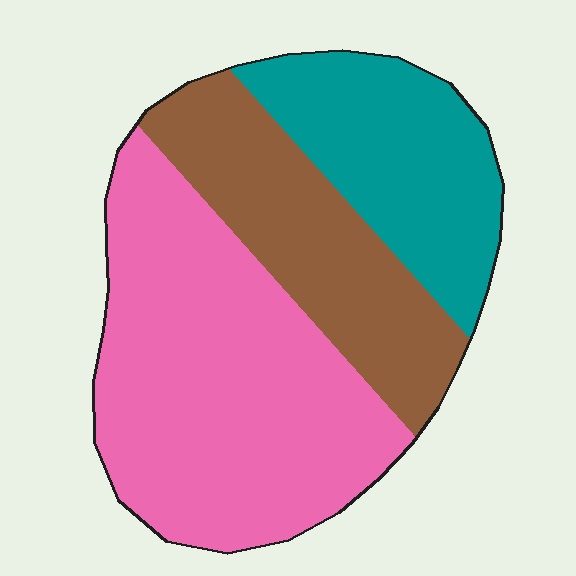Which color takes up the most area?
Pink, at roughly 50%.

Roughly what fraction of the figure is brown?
Brown takes up about one quarter (1/4) of the figure.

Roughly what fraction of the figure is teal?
Teal covers around 25% of the figure.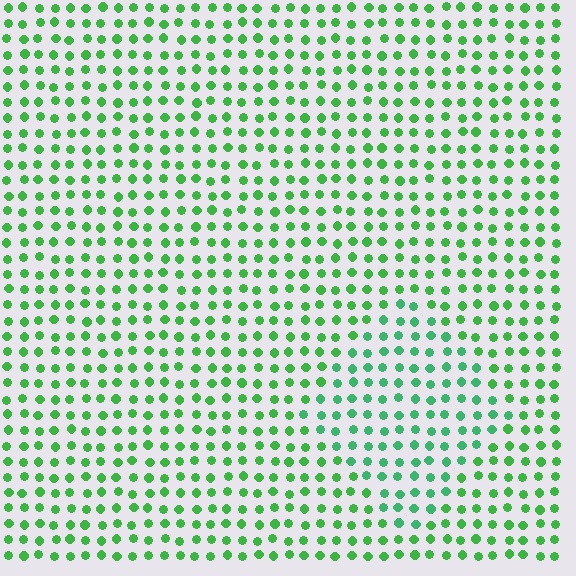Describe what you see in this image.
The image is filled with small green elements in a uniform arrangement. A diamond-shaped region is visible where the elements are tinted to a slightly different hue, forming a subtle color boundary.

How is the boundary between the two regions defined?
The boundary is defined purely by a slight shift in hue (about 22 degrees). Spacing, size, and orientation are identical on both sides.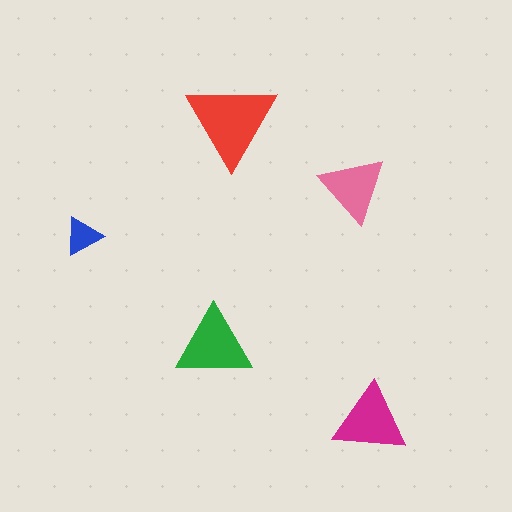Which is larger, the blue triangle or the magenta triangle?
The magenta one.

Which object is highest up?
The red triangle is topmost.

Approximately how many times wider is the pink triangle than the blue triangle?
About 1.5 times wider.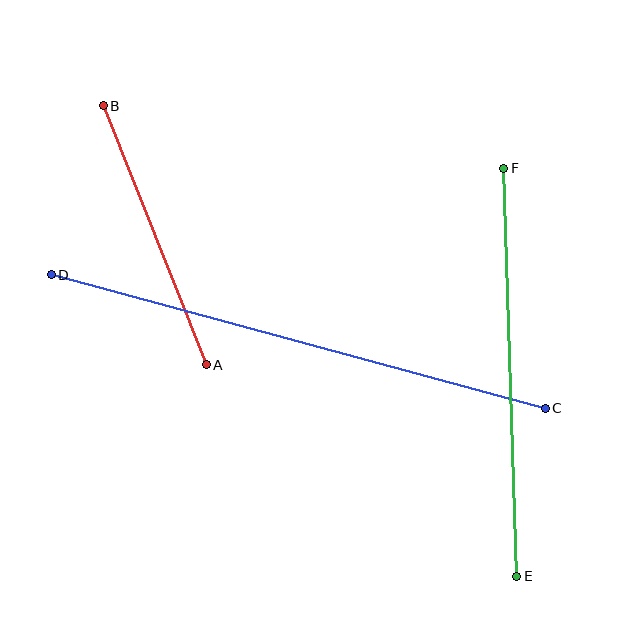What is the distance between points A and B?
The distance is approximately 279 pixels.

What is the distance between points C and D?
The distance is approximately 512 pixels.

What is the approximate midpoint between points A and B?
The midpoint is at approximately (155, 235) pixels.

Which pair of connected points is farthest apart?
Points C and D are farthest apart.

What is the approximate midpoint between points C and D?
The midpoint is at approximately (298, 342) pixels.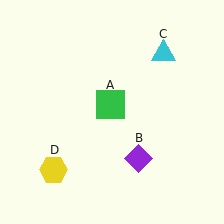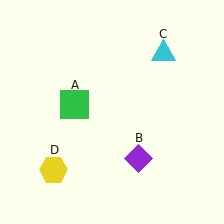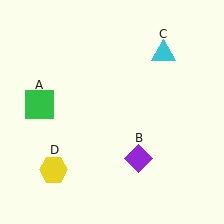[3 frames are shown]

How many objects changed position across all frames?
1 object changed position: green square (object A).